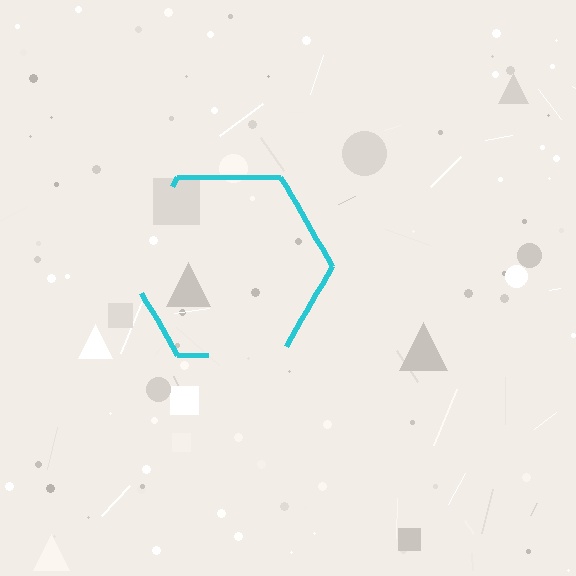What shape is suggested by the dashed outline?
The dashed outline suggests a hexagon.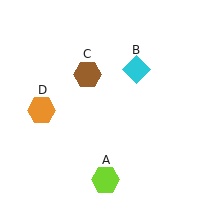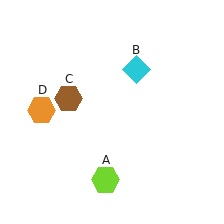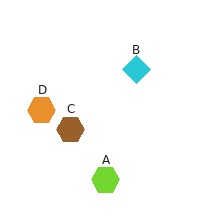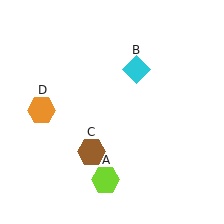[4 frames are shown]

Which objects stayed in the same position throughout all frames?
Lime hexagon (object A) and cyan diamond (object B) and orange hexagon (object D) remained stationary.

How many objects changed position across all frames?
1 object changed position: brown hexagon (object C).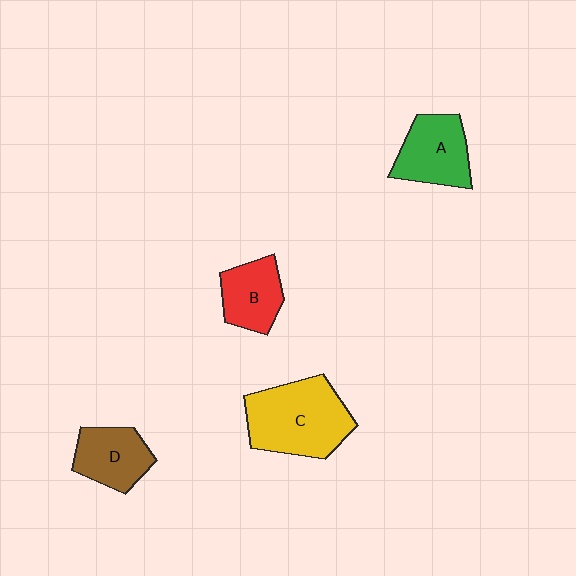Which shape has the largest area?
Shape C (yellow).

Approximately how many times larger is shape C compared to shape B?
Approximately 1.8 times.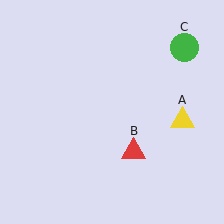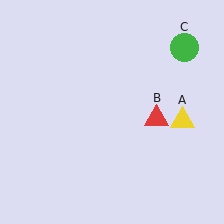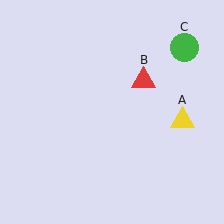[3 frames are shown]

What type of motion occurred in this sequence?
The red triangle (object B) rotated counterclockwise around the center of the scene.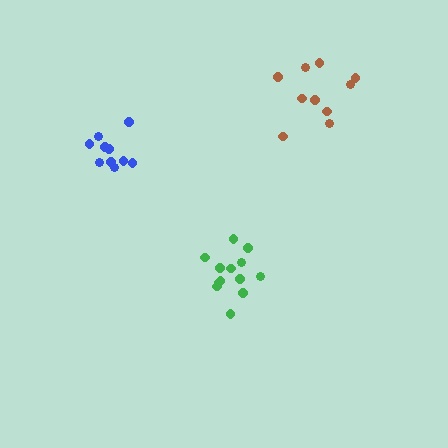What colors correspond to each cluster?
The clusters are colored: blue, green, brown.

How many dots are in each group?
Group 1: 10 dots, Group 2: 13 dots, Group 3: 10 dots (33 total).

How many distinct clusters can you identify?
There are 3 distinct clusters.